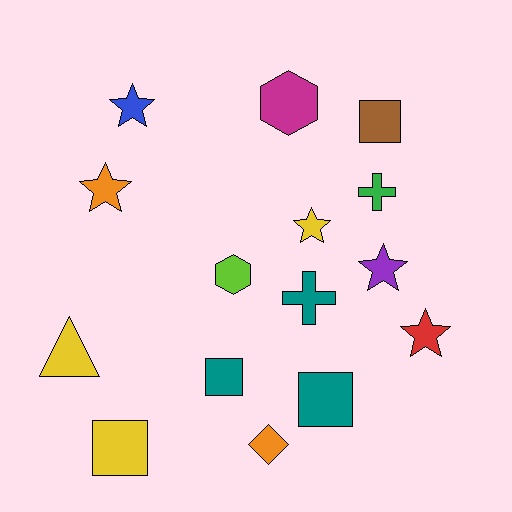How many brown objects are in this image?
There is 1 brown object.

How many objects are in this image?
There are 15 objects.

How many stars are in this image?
There are 5 stars.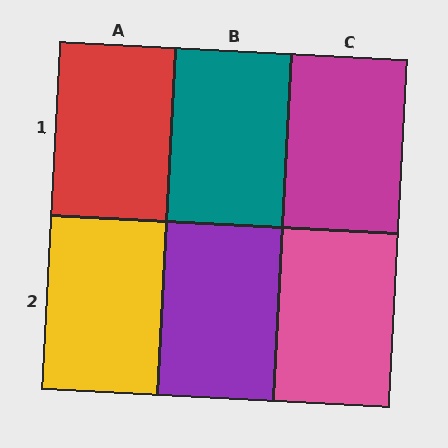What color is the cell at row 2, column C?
Pink.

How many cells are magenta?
1 cell is magenta.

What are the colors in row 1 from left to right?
Red, teal, magenta.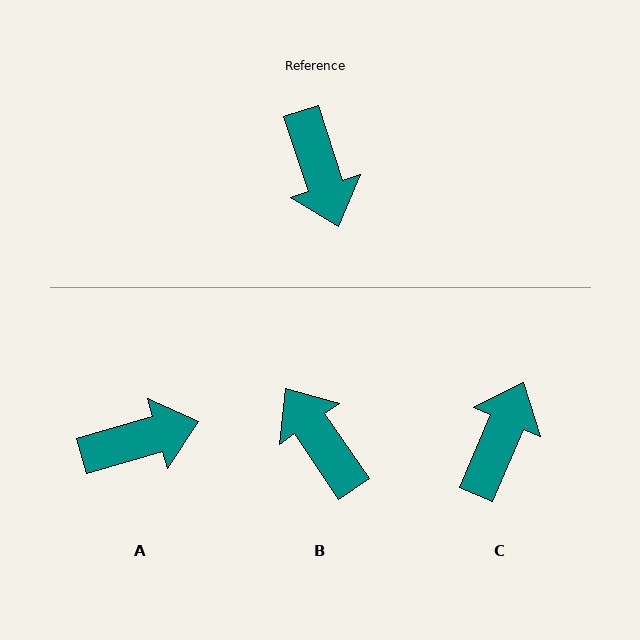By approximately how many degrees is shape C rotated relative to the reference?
Approximately 139 degrees counter-clockwise.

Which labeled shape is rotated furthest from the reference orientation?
B, about 164 degrees away.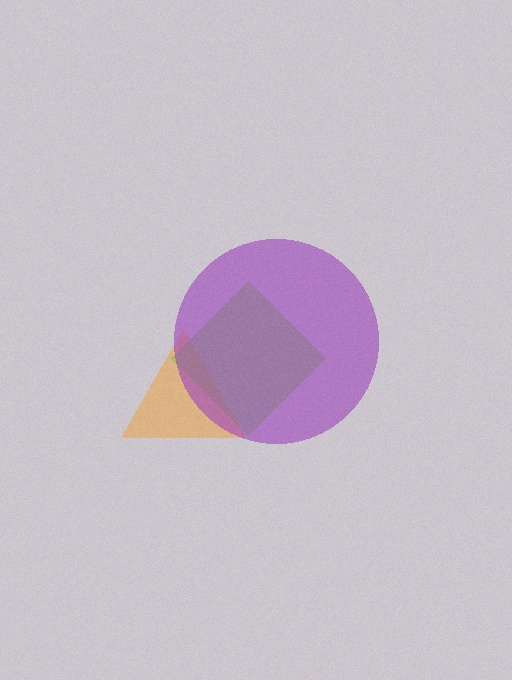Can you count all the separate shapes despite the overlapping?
Yes, there are 3 separate shapes.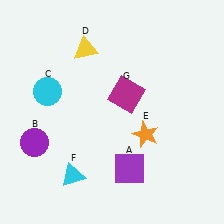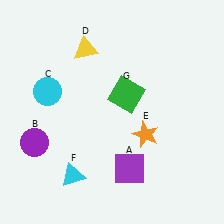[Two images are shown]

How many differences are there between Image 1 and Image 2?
There is 1 difference between the two images.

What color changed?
The square (G) changed from magenta in Image 1 to green in Image 2.